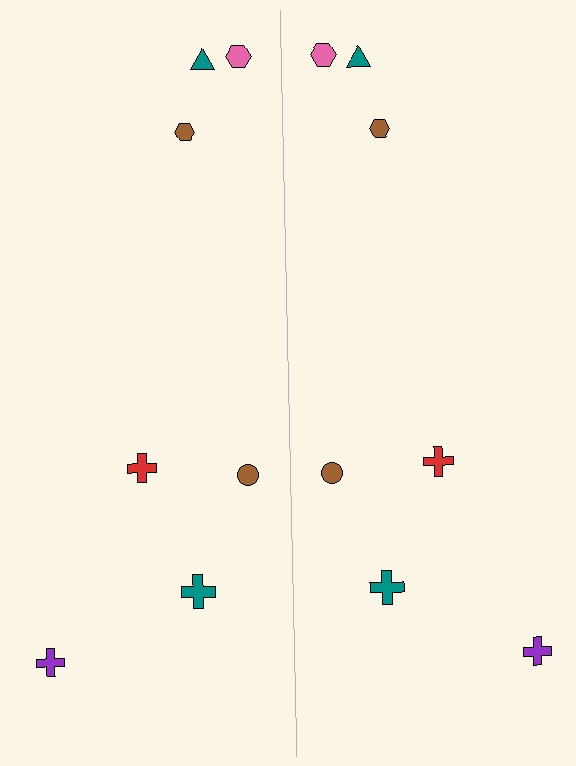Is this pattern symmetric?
Yes, this pattern has bilateral (reflection) symmetry.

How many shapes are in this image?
There are 14 shapes in this image.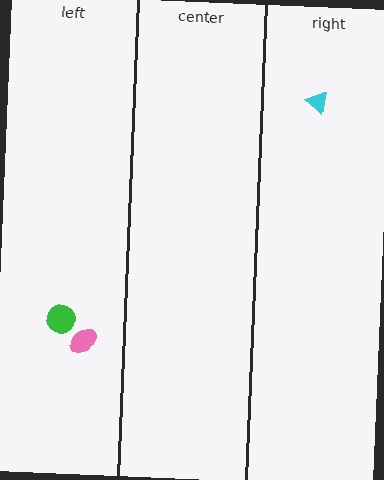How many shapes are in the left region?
2.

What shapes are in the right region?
The cyan triangle.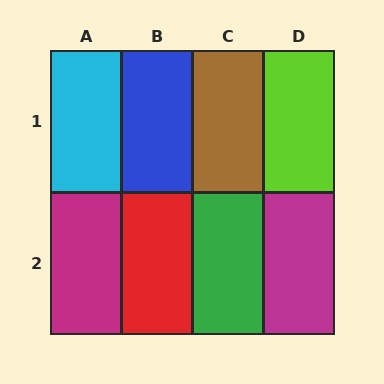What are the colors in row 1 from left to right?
Cyan, blue, brown, lime.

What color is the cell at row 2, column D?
Magenta.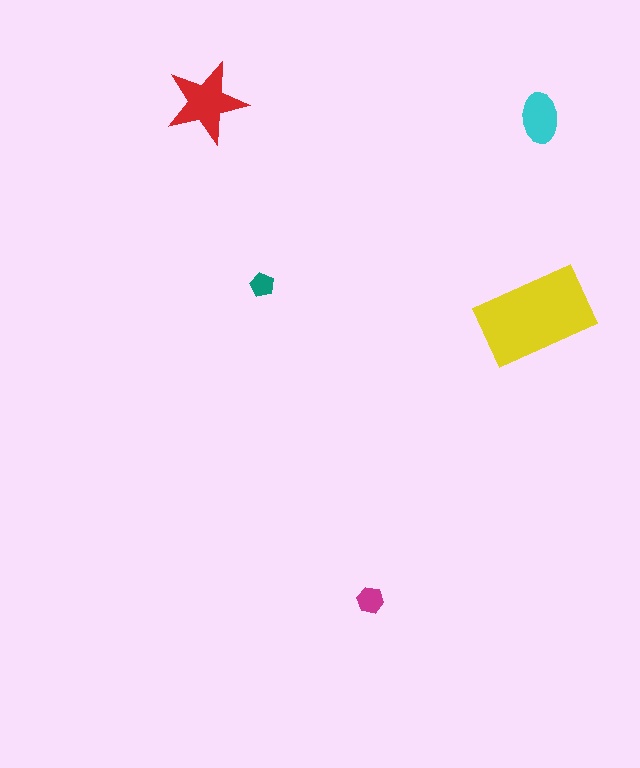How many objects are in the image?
There are 5 objects in the image.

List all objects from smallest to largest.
The teal pentagon, the magenta hexagon, the cyan ellipse, the red star, the yellow rectangle.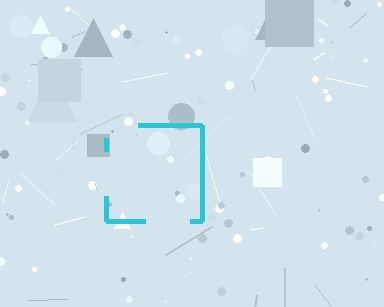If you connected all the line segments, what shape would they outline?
They would outline a square.